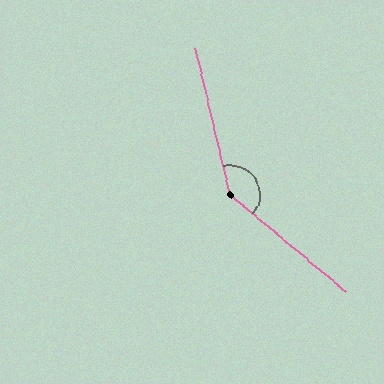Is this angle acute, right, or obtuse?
It is obtuse.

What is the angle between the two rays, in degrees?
Approximately 143 degrees.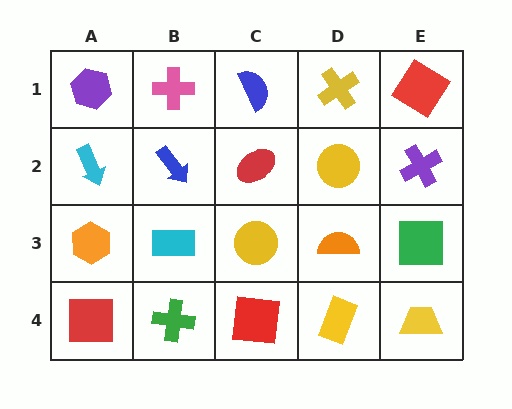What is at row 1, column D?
A yellow cross.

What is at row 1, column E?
A red diamond.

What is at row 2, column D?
A yellow circle.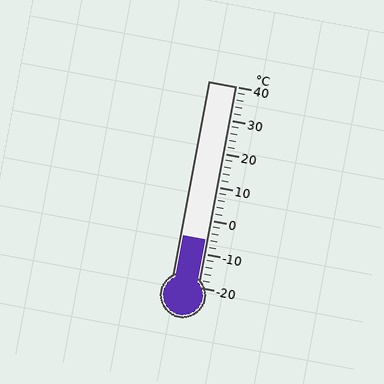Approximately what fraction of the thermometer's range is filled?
The thermometer is filled to approximately 25% of its range.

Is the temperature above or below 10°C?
The temperature is below 10°C.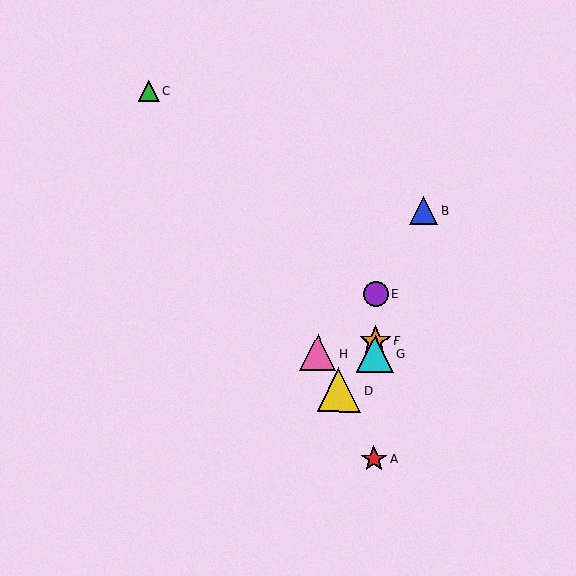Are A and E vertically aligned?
Yes, both are at x≈374.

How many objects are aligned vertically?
4 objects (A, E, F, G) are aligned vertically.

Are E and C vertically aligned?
No, E is at x≈376 and C is at x≈149.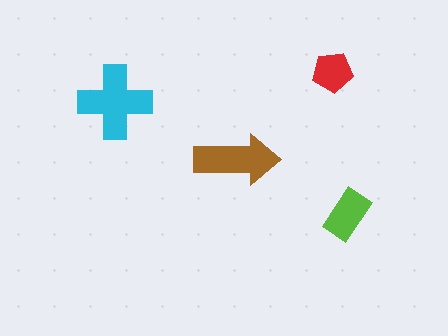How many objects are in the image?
There are 4 objects in the image.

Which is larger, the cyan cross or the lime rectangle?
The cyan cross.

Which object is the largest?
The cyan cross.